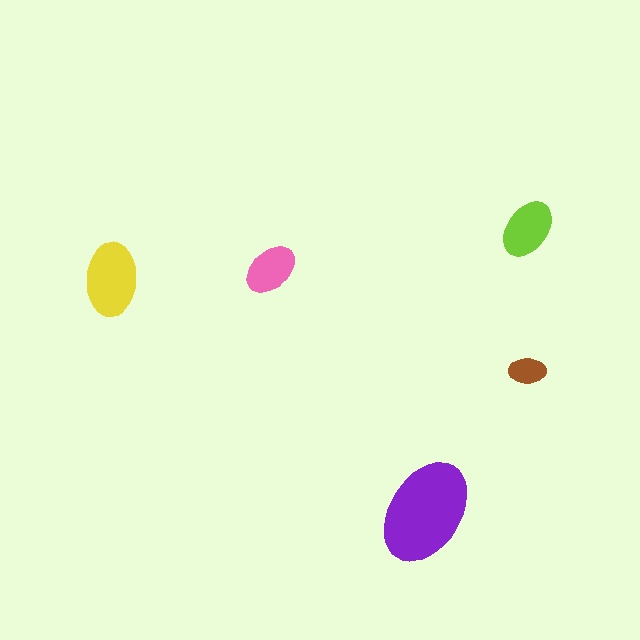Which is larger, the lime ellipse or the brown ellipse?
The lime one.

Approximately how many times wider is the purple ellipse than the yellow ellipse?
About 1.5 times wider.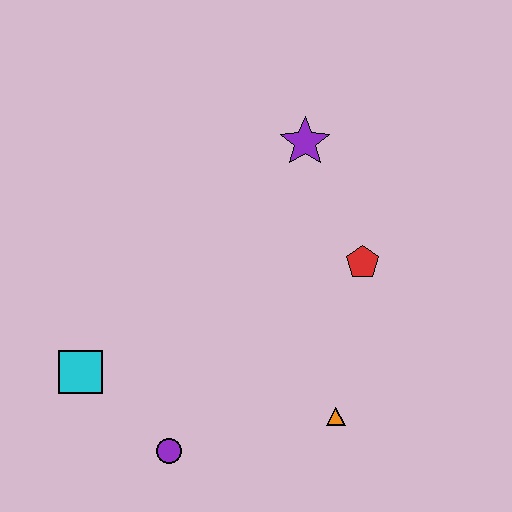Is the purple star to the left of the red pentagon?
Yes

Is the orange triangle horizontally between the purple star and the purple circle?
No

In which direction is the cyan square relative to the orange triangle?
The cyan square is to the left of the orange triangle.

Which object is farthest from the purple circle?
The purple star is farthest from the purple circle.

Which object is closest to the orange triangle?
The red pentagon is closest to the orange triangle.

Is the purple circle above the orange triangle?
No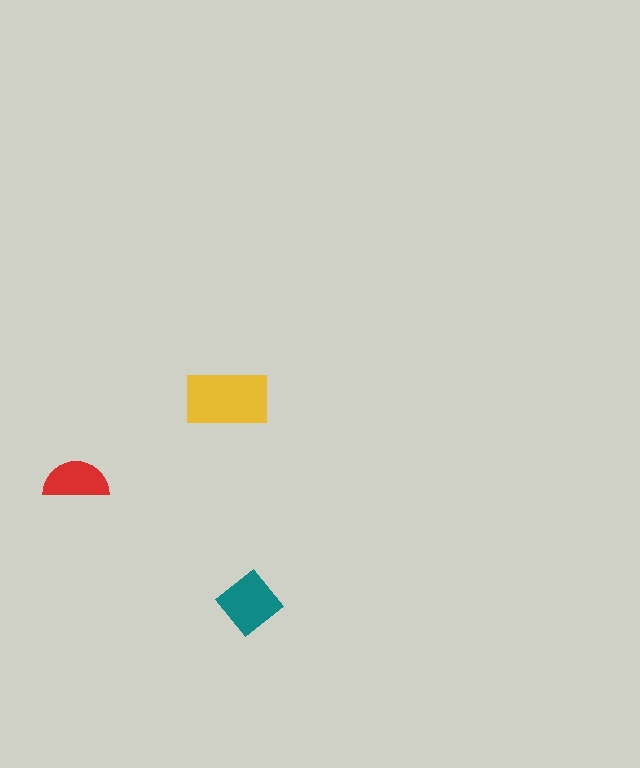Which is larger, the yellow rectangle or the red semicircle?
The yellow rectangle.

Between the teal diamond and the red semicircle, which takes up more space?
The teal diamond.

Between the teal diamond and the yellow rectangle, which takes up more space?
The yellow rectangle.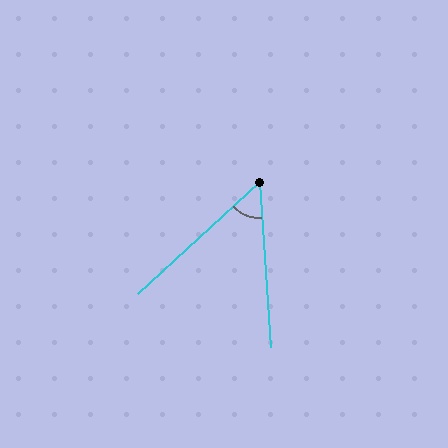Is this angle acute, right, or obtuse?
It is acute.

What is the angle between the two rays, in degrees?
Approximately 51 degrees.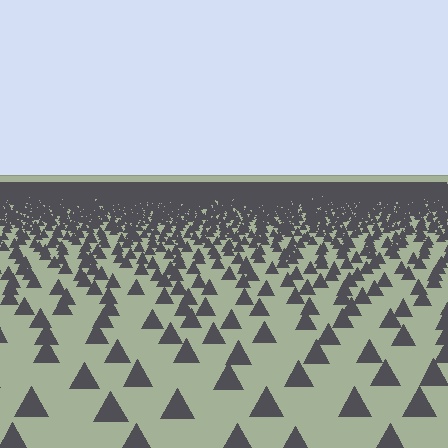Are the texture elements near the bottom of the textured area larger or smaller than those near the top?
Larger. Near the bottom, elements are closer to the viewer and appear at a bigger on-screen size.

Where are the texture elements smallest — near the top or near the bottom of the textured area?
Near the top.